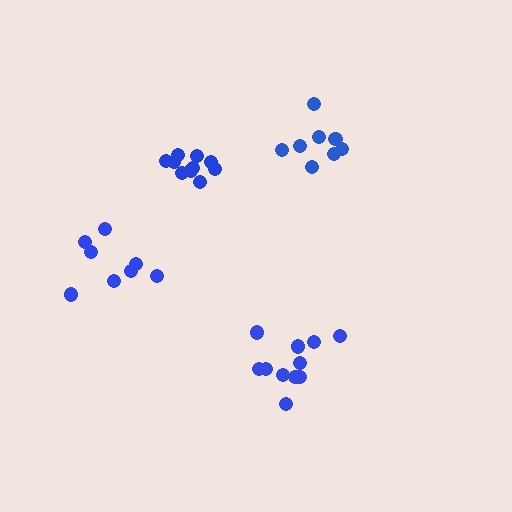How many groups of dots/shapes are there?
There are 4 groups.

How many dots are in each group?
Group 1: 8 dots, Group 2: 11 dots, Group 3: 8 dots, Group 4: 10 dots (37 total).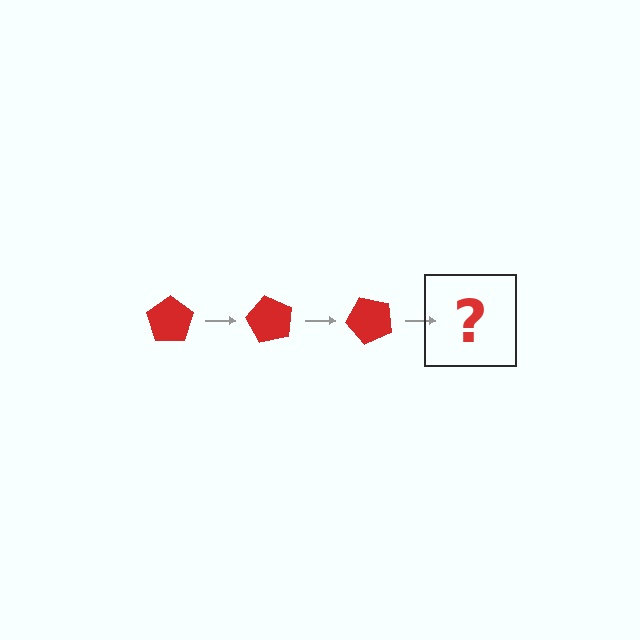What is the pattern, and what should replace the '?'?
The pattern is that the pentagon rotates 60 degrees each step. The '?' should be a red pentagon rotated 180 degrees.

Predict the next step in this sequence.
The next step is a red pentagon rotated 180 degrees.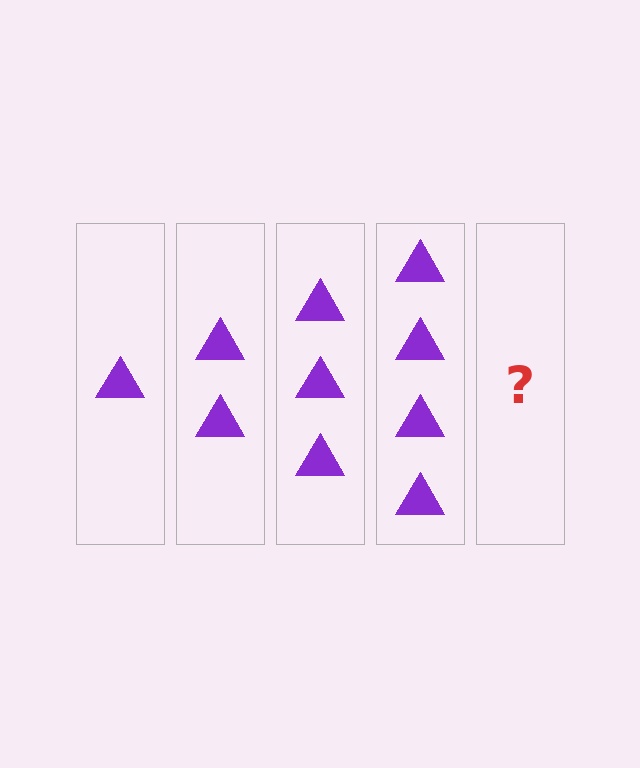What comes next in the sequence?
The next element should be 5 triangles.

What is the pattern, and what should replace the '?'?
The pattern is that each step adds one more triangle. The '?' should be 5 triangles.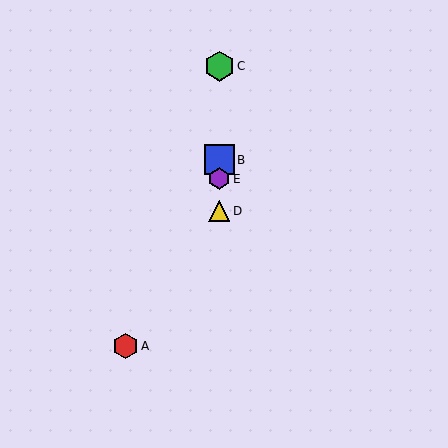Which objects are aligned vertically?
Objects B, C, D, E are aligned vertically.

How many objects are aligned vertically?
4 objects (B, C, D, E) are aligned vertically.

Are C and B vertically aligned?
Yes, both are at x≈219.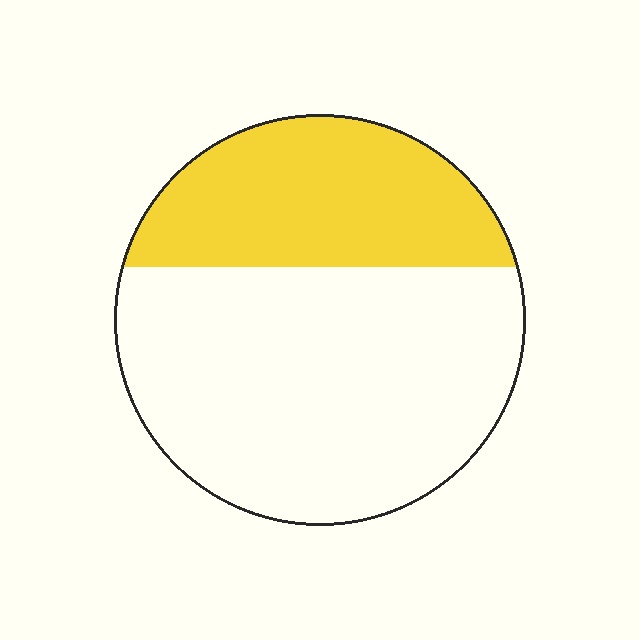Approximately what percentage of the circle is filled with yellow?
Approximately 35%.